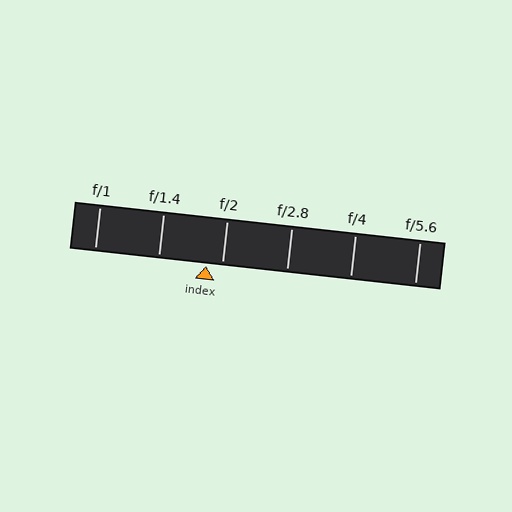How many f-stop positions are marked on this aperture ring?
There are 6 f-stop positions marked.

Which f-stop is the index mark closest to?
The index mark is closest to f/2.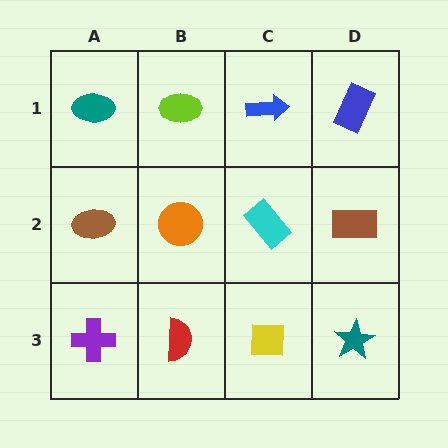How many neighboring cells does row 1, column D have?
2.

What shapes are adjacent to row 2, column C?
A blue arrow (row 1, column C), a yellow square (row 3, column C), an orange circle (row 2, column B), a brown rectangle (row 2, column D).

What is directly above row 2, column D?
A blue rectangle.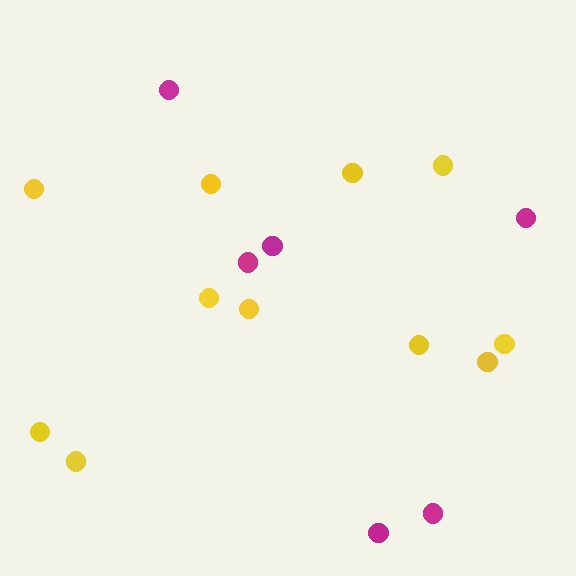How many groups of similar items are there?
There are 2 groups: one group of magenta circles (6) and one group of yellow circles (11).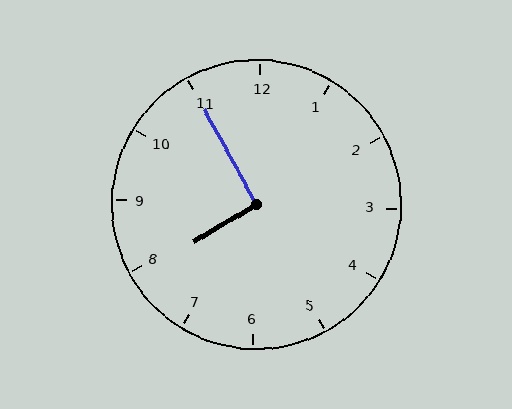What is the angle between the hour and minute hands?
Approximately 92 degrees.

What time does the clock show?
7:55.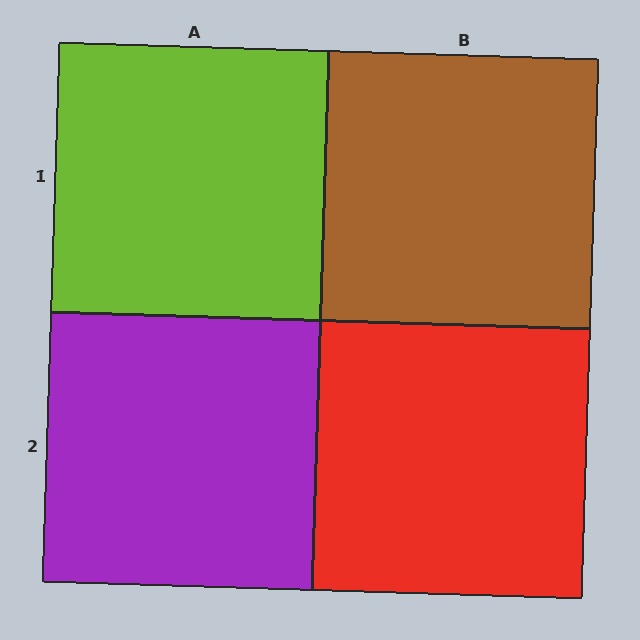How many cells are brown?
1 cell is brown.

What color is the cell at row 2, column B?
Red.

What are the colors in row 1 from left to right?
Lime, brown.